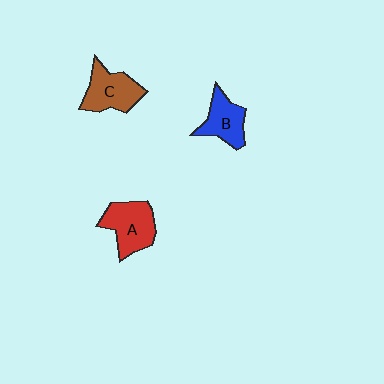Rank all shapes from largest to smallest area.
From largest to smallest: A (red), C (brown), B (blue).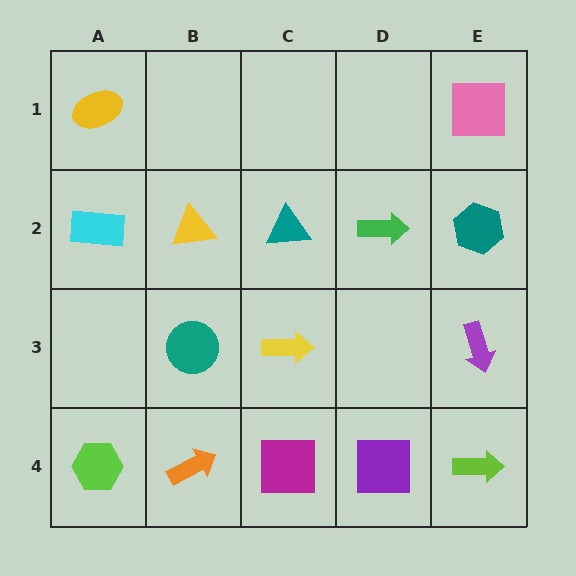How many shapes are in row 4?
5 shapes.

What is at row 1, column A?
A yellow ellipse.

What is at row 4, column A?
A lime hexagon.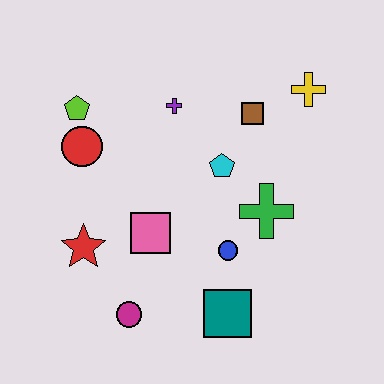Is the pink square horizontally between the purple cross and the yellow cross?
No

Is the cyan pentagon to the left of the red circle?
No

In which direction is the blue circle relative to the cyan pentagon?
The blue circle is below the cyan pentagon.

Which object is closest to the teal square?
The blue circle is closest to the teal square.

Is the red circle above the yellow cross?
No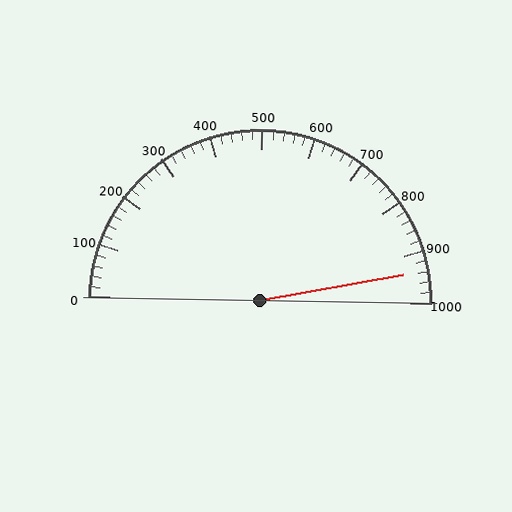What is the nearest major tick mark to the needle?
The nearest major tick mark is 900.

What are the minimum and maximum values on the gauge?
The gauge ranges from 0 to 1000.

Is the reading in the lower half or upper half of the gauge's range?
The reading is in the upper half of the range (0 to 1000).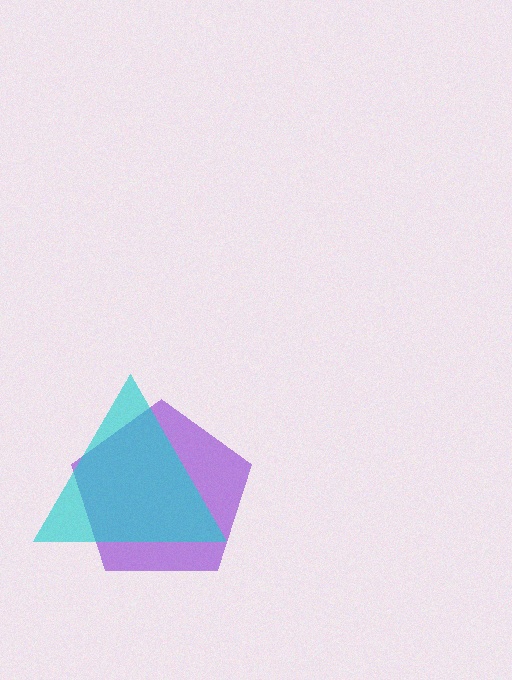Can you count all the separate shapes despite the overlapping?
Yes, there are 2 separate shapes.